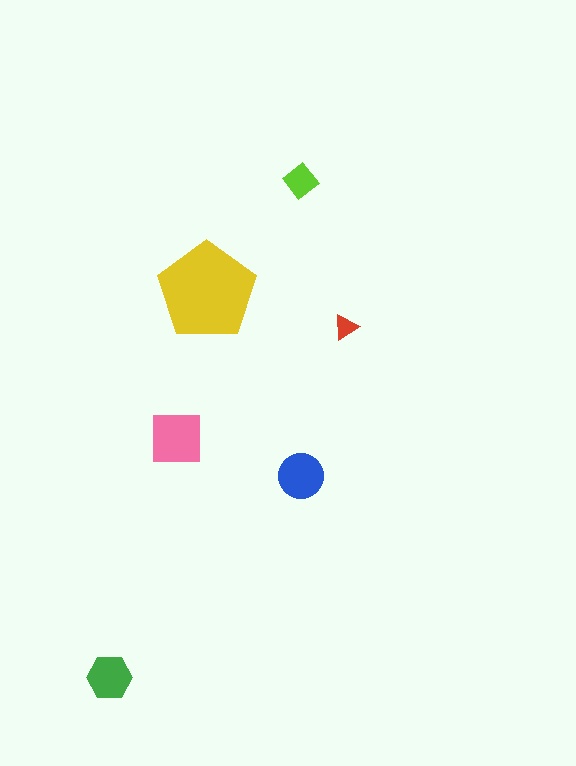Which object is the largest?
The yellow pentagon.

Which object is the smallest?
The red triangle.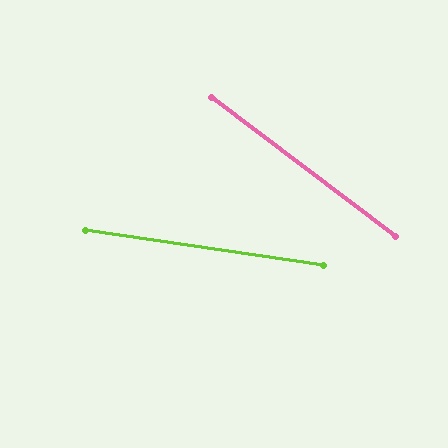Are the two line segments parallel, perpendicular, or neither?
Neither parallel nor perpendicular — they differ by about 29°.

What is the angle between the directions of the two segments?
Approximately 29 degrees.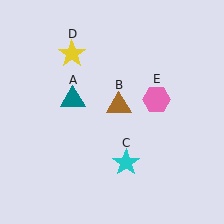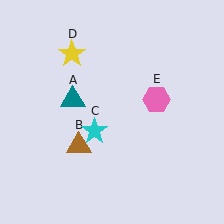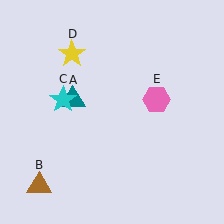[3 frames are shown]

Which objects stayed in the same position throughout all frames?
Teal triangle (object A) and yellow star (object D) and pink hexagon (object E) remained stationary.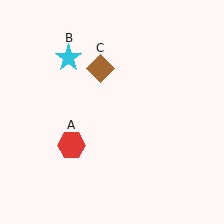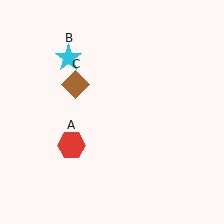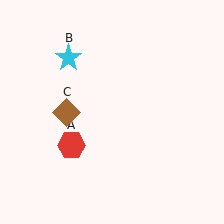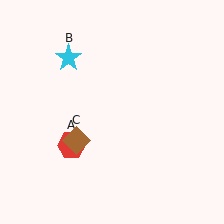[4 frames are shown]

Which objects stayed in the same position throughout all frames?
Red hexagon (object A) and cyan star (object B) remained stationary.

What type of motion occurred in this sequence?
The brown diamond (object C) rotated counterclockwise around the center of the scene.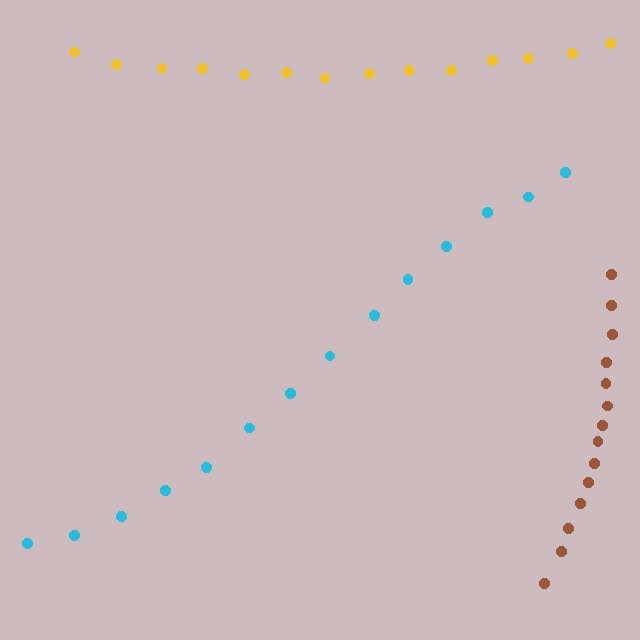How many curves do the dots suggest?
There are 3 distinct paths.